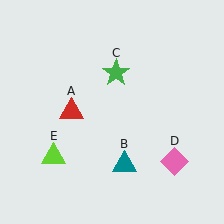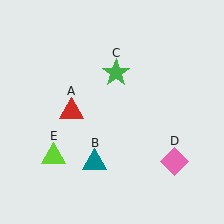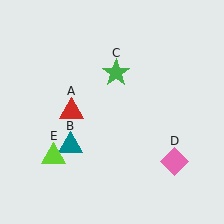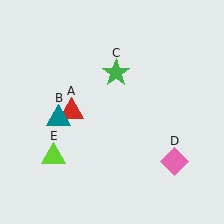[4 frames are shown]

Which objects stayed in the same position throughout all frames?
Red triangle (object A) and green star (object C) and pink diamond (object D) and lime triangle (object E) remained stationary.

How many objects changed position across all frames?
1 object changed position: teal triangle (object B).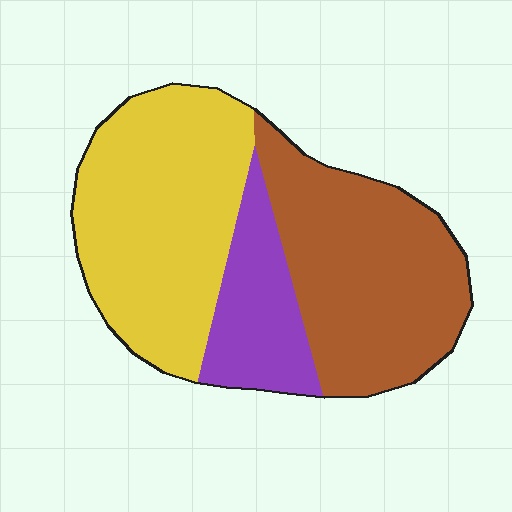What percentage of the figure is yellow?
Yellow covers about 45% of the figure.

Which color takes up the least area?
Purple, at roughly 15%.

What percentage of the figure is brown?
Brown takes up about two fifths (2/5) of the figure.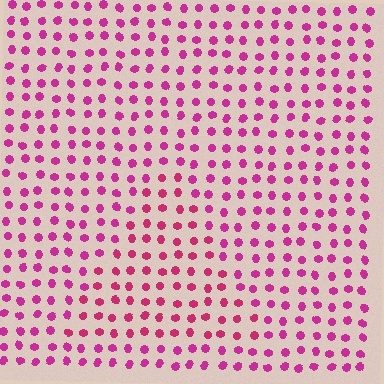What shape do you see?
I see a triangle.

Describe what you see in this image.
The image is filled with small magenta elements in a uniform arrangement. A triangle-shaped region is visible where the elements are tinted to a slightly different hue, forming a subtle color boundary.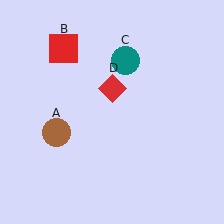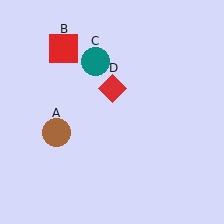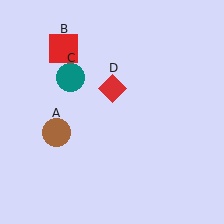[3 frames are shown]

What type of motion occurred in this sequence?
The teal circle (object C) rotated counterclockwise around the center of the scene.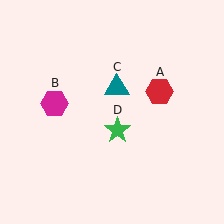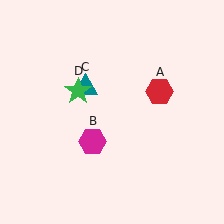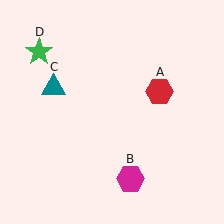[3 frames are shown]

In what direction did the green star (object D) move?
The green star (object D) moved up and to the left.